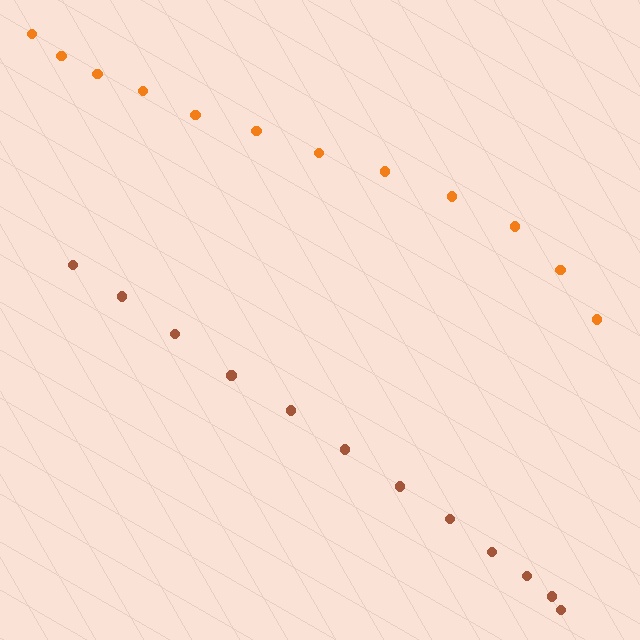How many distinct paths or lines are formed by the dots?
There are 2 distinct paths.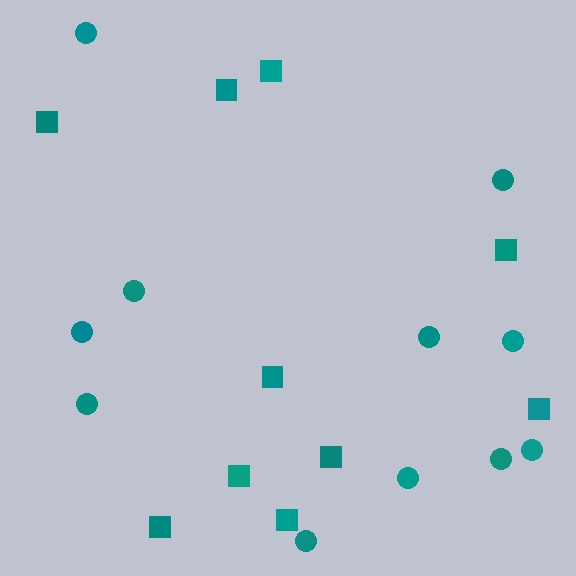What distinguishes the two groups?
There are 2 groups: one group of circles (11) and one group of squares (10).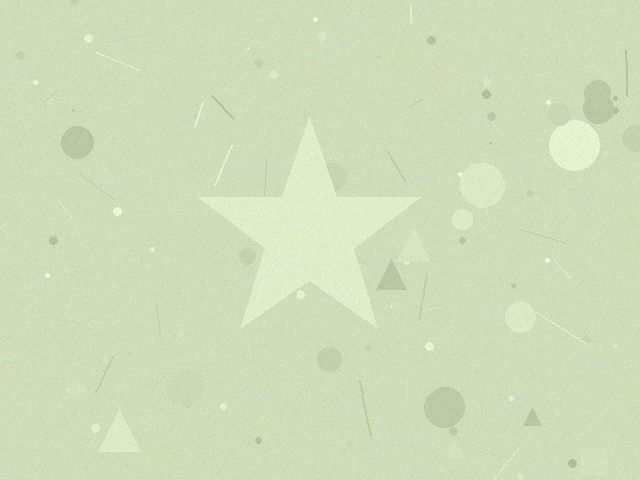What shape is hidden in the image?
A star is hidden in the image.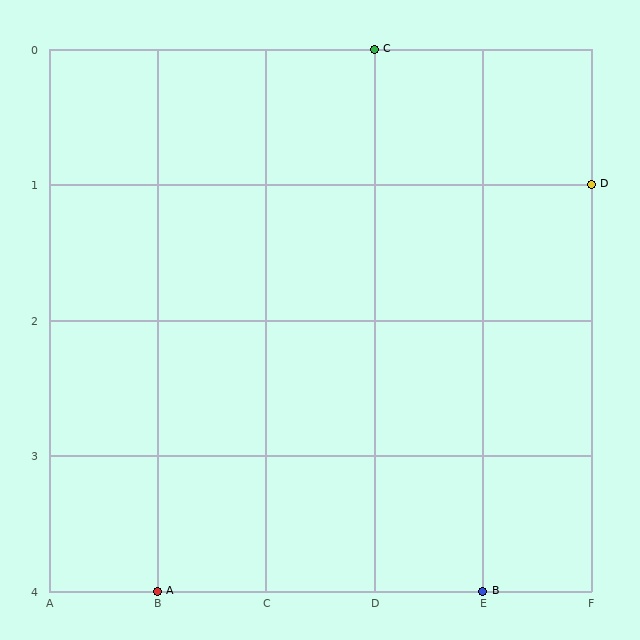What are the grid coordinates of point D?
Point D is at grid coordinates (F, 1).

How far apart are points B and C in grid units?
Points B and C are 1 column and 4 rows apart (about 4.1 grid units diagonally).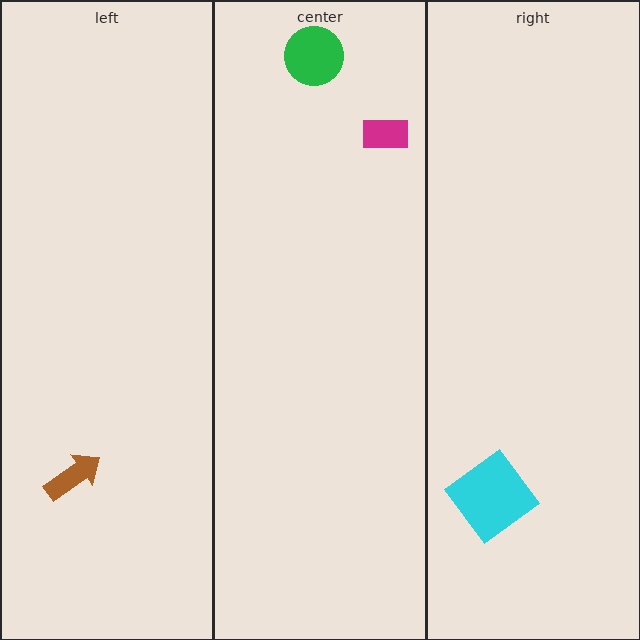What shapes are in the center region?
The green circle, the magenta rectangle.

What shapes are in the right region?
The cyan diamond.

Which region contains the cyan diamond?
The right region.